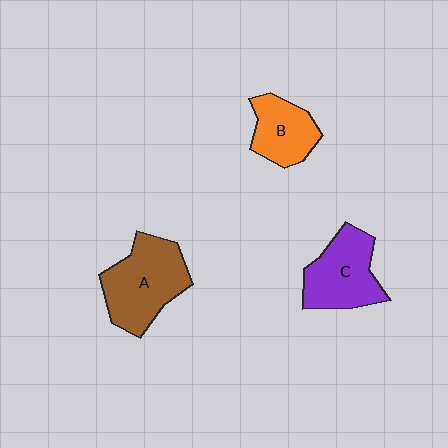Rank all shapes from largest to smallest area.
From largest to smallest: A (brown), C (purple), B (orange).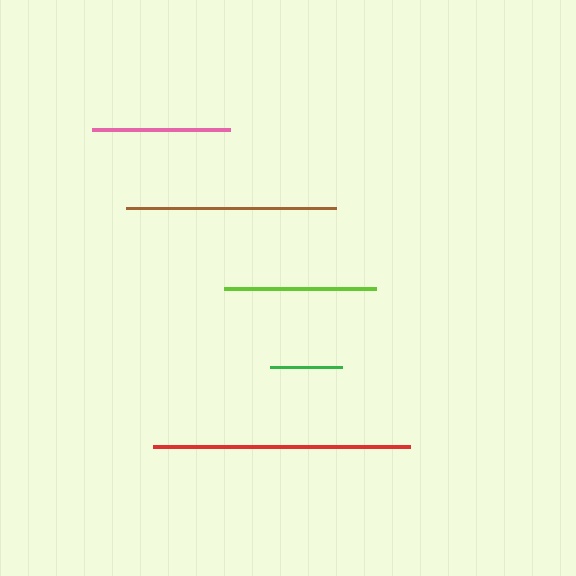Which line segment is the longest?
The red line is the longest at approximately 257 pixels.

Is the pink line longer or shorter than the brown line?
The brown line is longer than the pink line.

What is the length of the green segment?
The green segment is approximately 73 pixels long.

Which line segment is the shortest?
The green line is the shortest at approximately 73 pixels.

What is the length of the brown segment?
The brown segment is approximately 211 pixels long.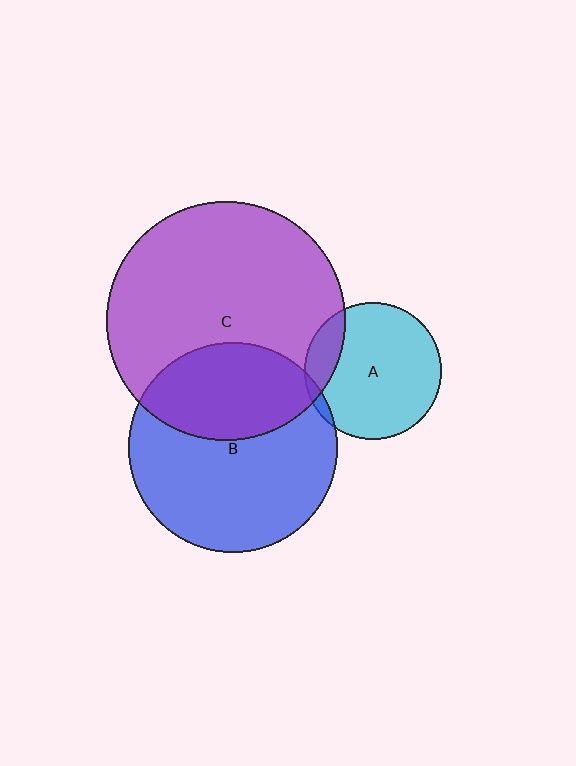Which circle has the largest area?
Circle C (purple).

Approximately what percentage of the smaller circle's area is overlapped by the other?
Approximately 15%.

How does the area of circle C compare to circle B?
Approximately 1.3 times.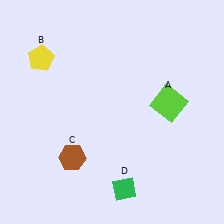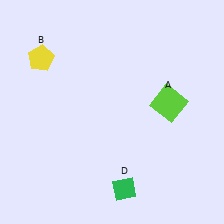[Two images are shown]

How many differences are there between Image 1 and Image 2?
There is 1 difference between the two images.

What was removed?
The brown hexagon (C) was removed in Image 2.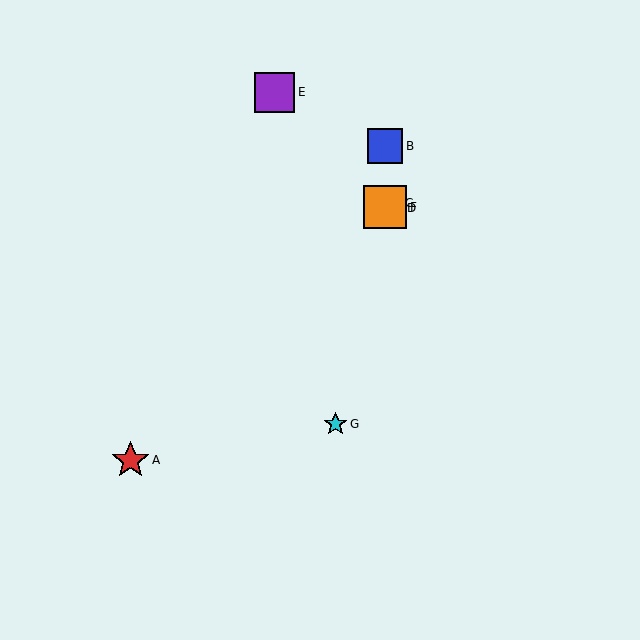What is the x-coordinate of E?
Object E is at x≈275.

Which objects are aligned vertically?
Objects B, C, D, F are aligned vertically.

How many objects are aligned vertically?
4 objects (B, C, D, F) are aligned vertically.